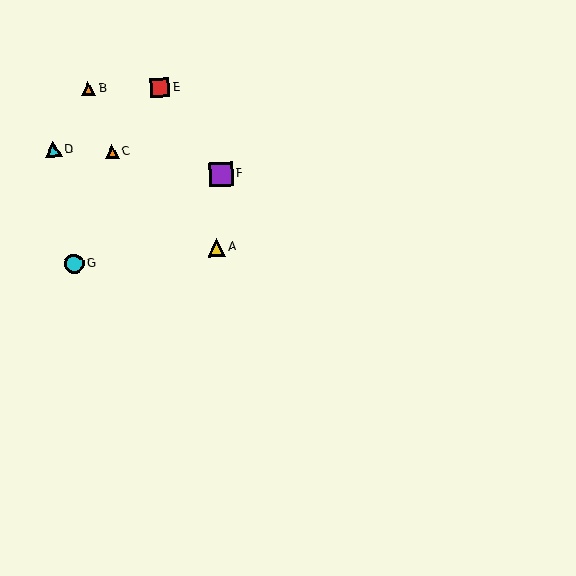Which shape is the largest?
The purple square (labeled F) is the largest.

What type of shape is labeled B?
Shape B is an orange triangle.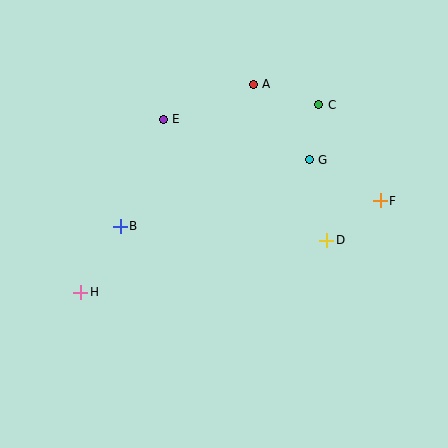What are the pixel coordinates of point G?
Point G is at (309, 160).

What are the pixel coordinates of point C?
Point C is at (319, 105).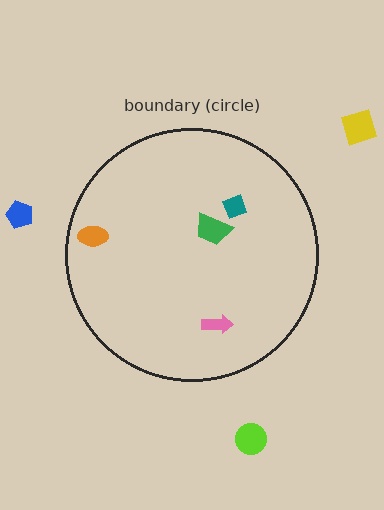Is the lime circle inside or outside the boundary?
Outside.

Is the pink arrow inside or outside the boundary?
Inside.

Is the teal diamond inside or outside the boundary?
Inside.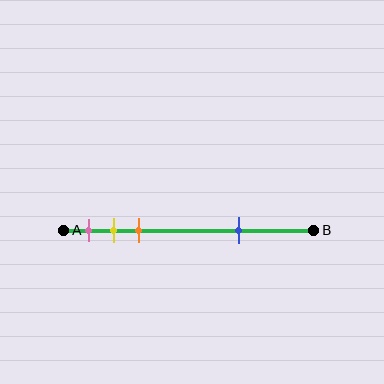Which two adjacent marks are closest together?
The yellow and orange marks are the closest adjacent pair.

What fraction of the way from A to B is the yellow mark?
The yellow mark is approximately 20% (0.2) of the way from A to B.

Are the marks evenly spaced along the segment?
No, the marks are not evenly spaced.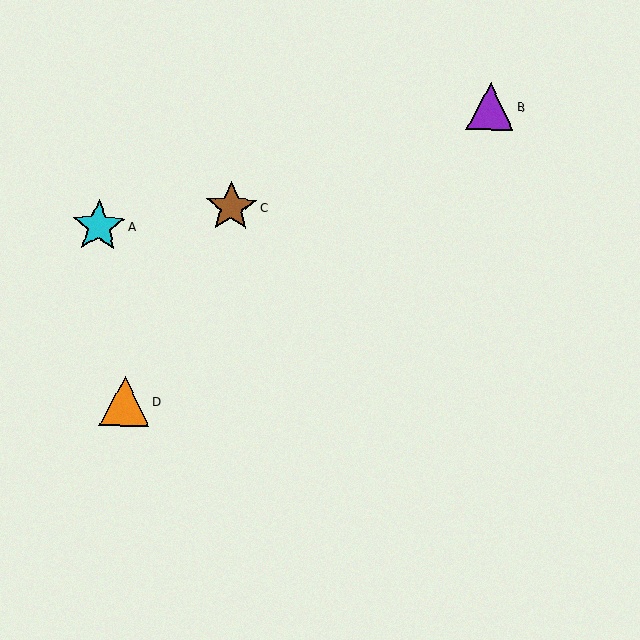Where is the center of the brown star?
The center of the brown star is at (231, 207).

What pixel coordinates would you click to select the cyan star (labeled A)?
Click at (98, 226) to select the cyan star A.